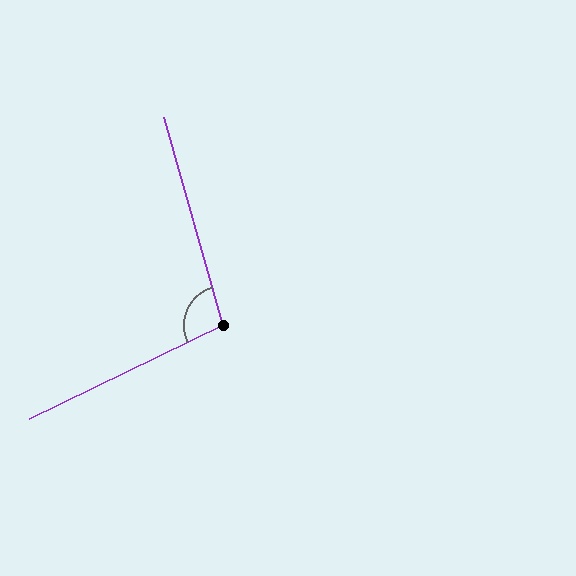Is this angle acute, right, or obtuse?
It is obtuse.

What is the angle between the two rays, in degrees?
Approximately 100 degrees.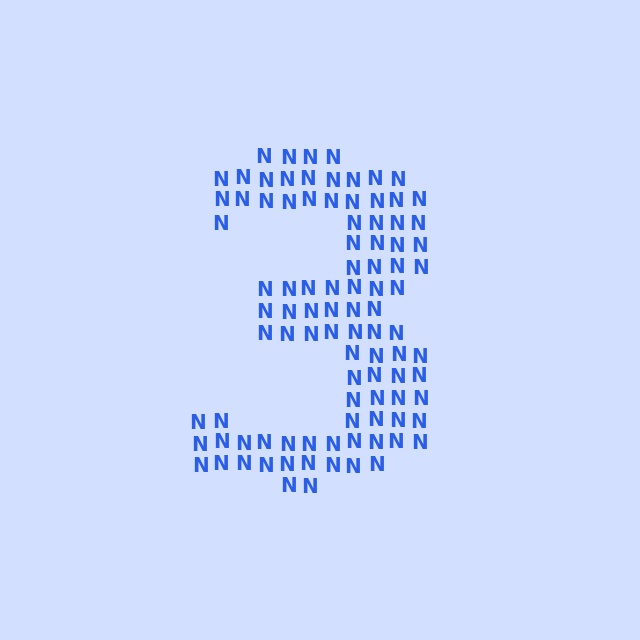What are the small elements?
The small elements are letter N's.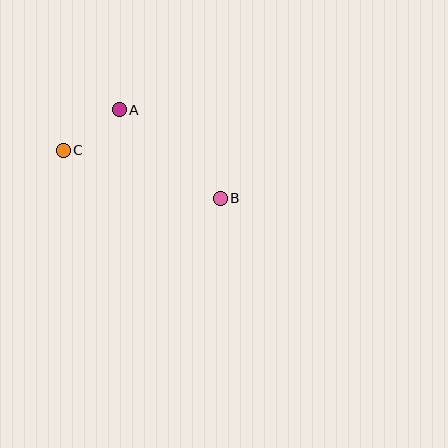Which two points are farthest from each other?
Points B and C are farthest from each other.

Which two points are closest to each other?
Points A and C are closest to each other.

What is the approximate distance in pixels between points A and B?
The distance between A and B is approximately 134 pixels.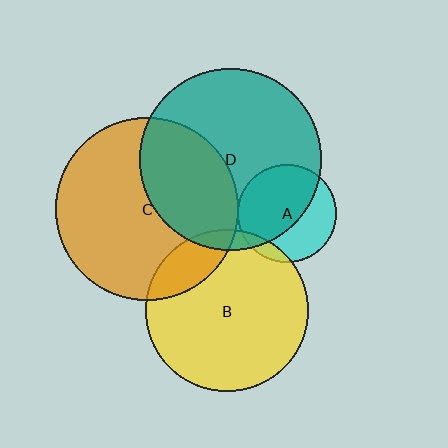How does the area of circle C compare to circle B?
Approximately 1.3 times.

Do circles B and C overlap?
Yes.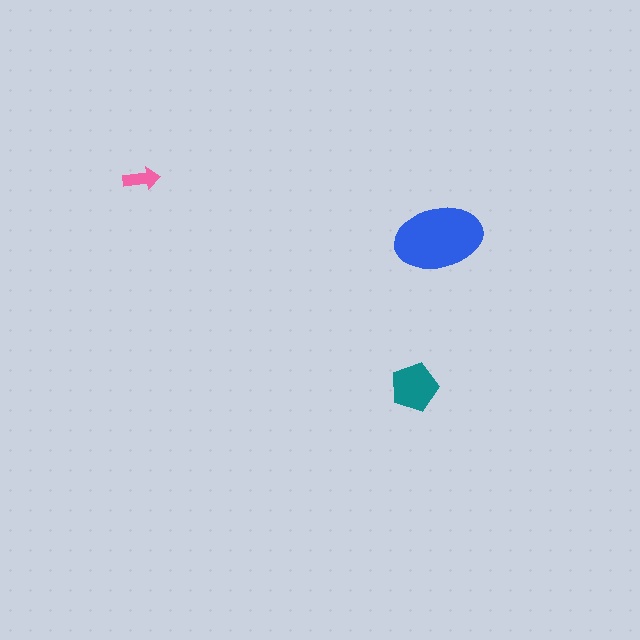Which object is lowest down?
The teal pentagon is bottommost.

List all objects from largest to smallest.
The blue ellipse, the teal pentagon, the pink arrow.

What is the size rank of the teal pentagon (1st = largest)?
2nd.